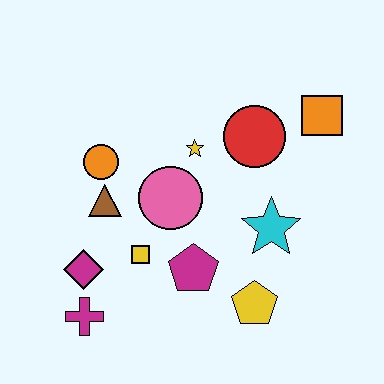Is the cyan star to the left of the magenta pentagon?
No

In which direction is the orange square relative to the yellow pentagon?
The orange square is above the yellow pentagon.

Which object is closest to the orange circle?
The brown triangle is closest to the orange circle.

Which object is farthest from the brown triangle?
The orange square is farthest from the brown triangle.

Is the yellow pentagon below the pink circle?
Yes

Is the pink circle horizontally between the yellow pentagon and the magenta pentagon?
No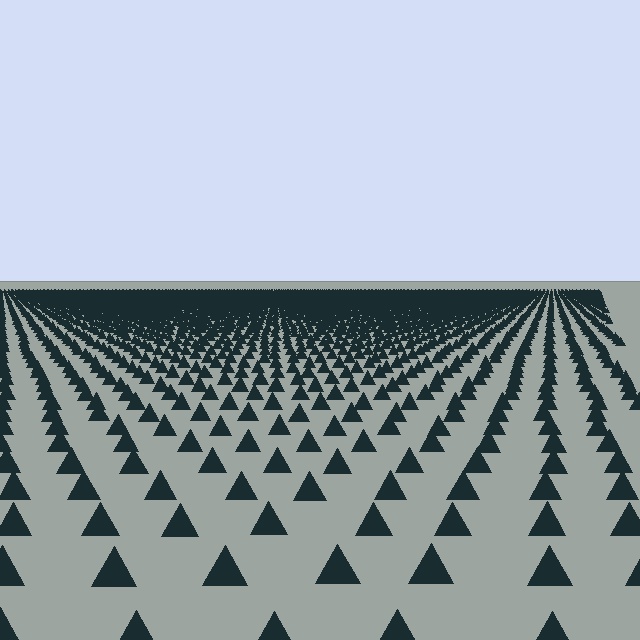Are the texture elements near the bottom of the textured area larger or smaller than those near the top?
Larger. Near the bottom, elements are closer to the viewer and appear at a bigger on-screen size.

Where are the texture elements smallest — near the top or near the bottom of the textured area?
Near the top.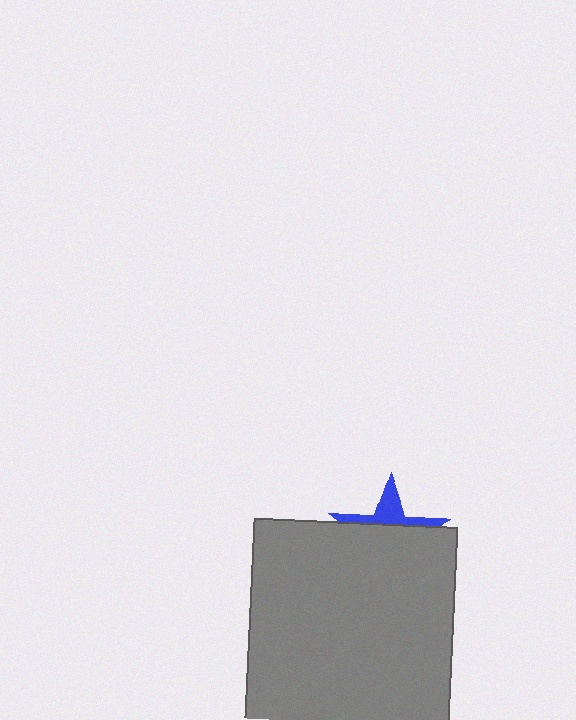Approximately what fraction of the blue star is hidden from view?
Roughly 67% of the blue star is hidden behind the gray square.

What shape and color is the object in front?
The object in front is a gray square.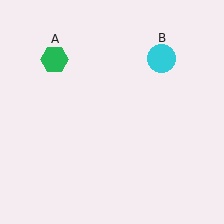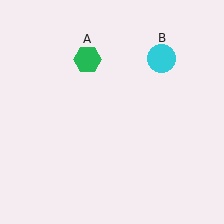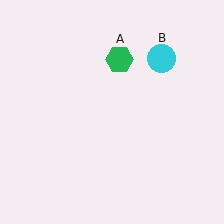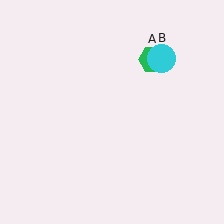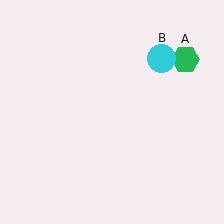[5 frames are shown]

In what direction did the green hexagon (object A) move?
The green hexagon (object A) moved right.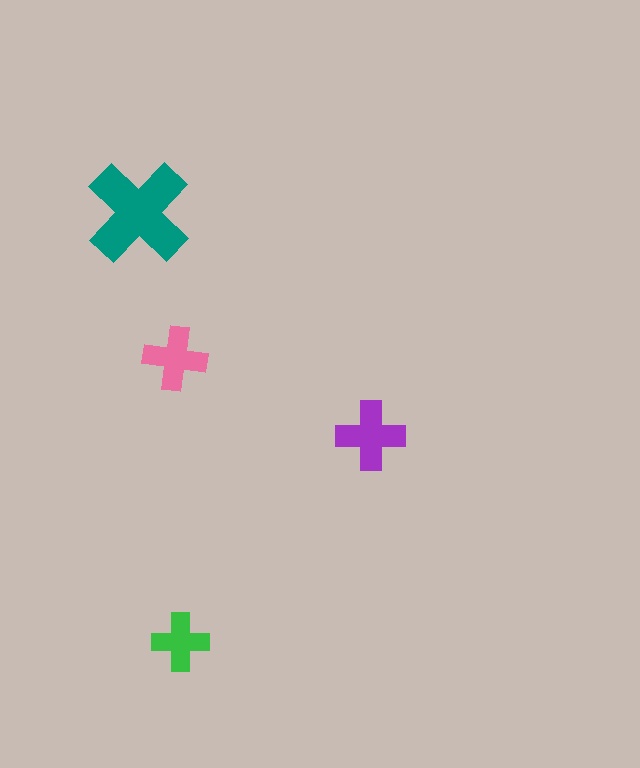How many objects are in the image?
There are 4 objects in the image.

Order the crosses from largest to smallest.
the teal one, the purple one, the pink one, the green one.